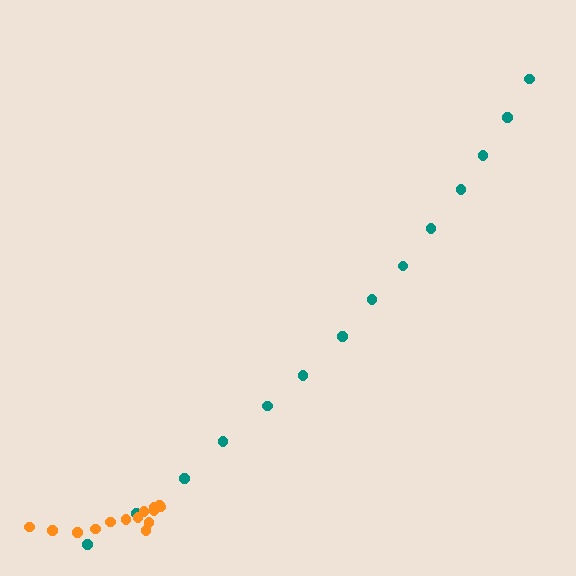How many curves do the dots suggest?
There are 2 distinct paths.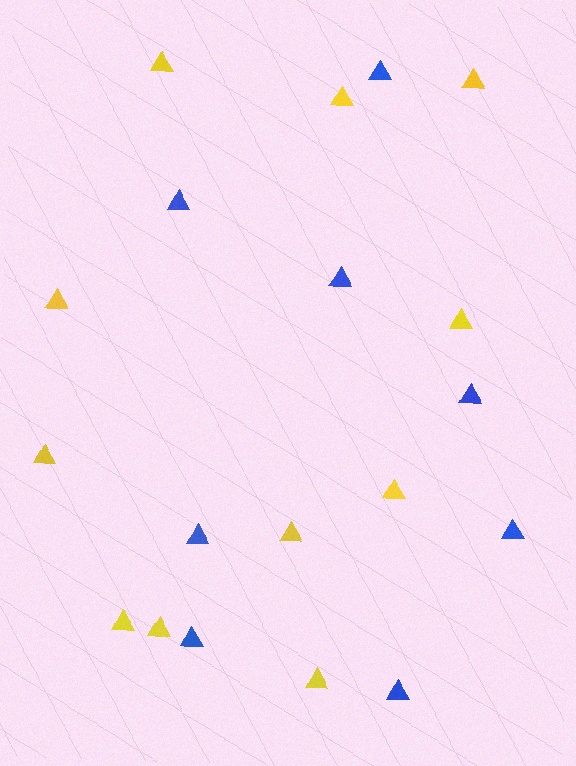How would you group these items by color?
There are 2 groups: one group of yellow triangles (11) and one group of blue triangles (8).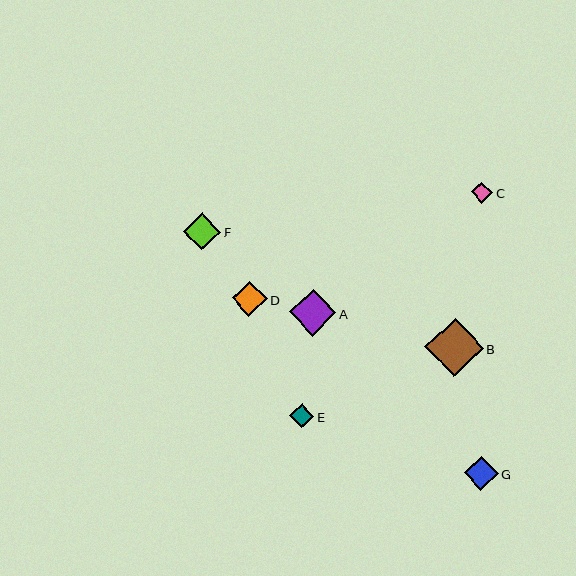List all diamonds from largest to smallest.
From largest to smallest: B, A, F, D, G, E, C.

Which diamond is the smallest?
Diamond C is the smallest with a size of approximately 21 pixels.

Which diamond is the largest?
Diamond B is the largest with a size of approximately 59 pixels.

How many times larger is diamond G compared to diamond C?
Diamond G is approximately 1.6 times the size of diamond C.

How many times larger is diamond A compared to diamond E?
Diamond A is approximately 2.0 times the size of diamond E.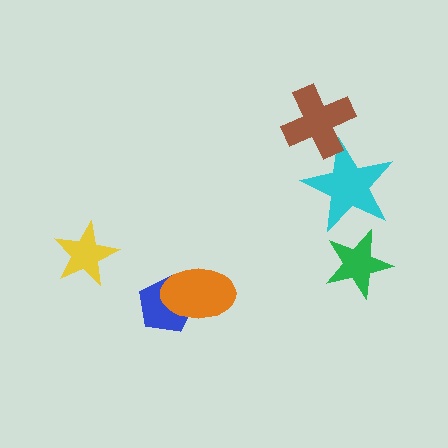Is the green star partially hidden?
No, no other shape covers it.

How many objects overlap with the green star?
0 objects overlap with the green star.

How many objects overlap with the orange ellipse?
1 object overlaps with the orange ellipse.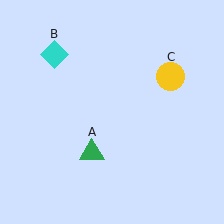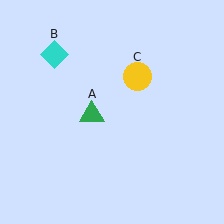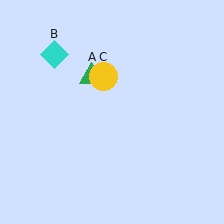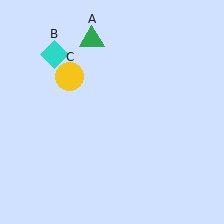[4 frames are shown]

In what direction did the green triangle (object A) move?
The green triangle (object A) moved up.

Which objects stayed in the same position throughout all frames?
Cyan diamond (object B) remained stationary.